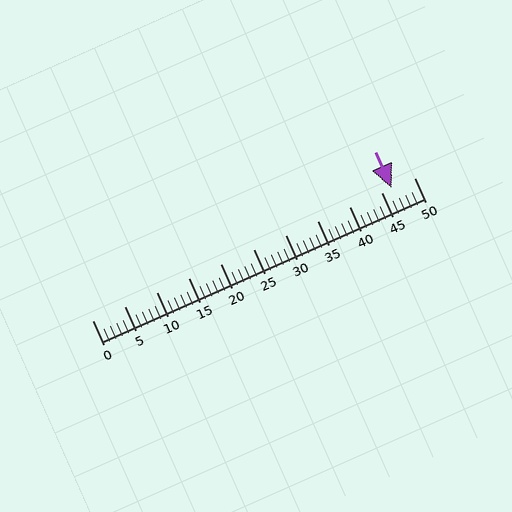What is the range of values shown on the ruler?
The ruler shows values from 0 to 50.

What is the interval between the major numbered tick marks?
The major tick marks are spaced 5 units apart.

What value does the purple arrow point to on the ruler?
The purple arrow points to approximately 46.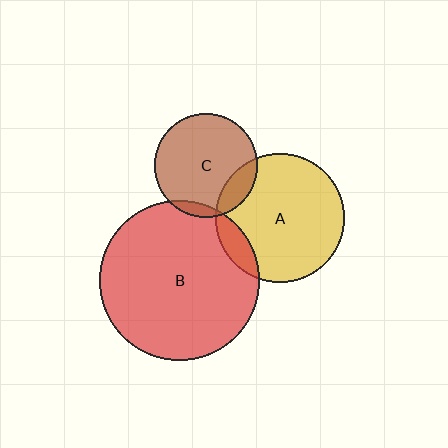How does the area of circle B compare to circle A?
Approximately 1.5 times.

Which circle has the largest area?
Circle B (red).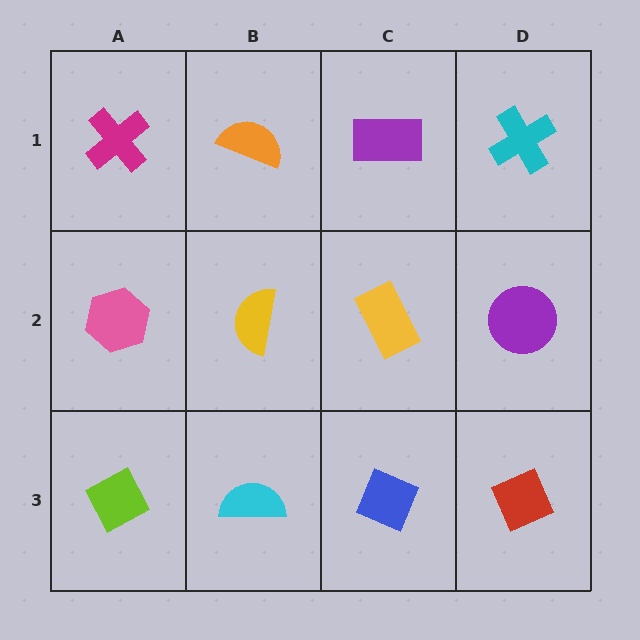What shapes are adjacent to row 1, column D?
A purple circle (row 2, column D), a purple rectangle (row 1, column C).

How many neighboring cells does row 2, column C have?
4.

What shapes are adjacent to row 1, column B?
A yellow semicircle (row 2, column B), a magenta cross (row 1, column A), a purple rectangle (row 1, column C).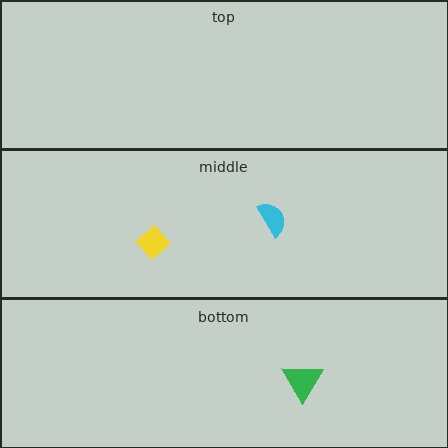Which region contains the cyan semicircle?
The middle region.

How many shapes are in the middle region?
2.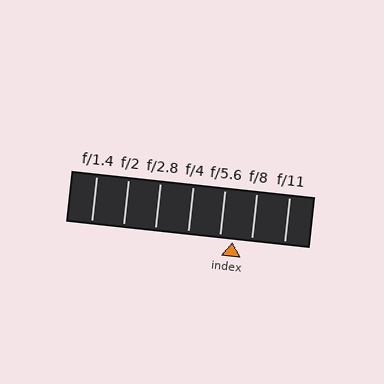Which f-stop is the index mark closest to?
The index mark is closest to f/5.6.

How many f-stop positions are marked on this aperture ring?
There are 7 f-stop positions marked.